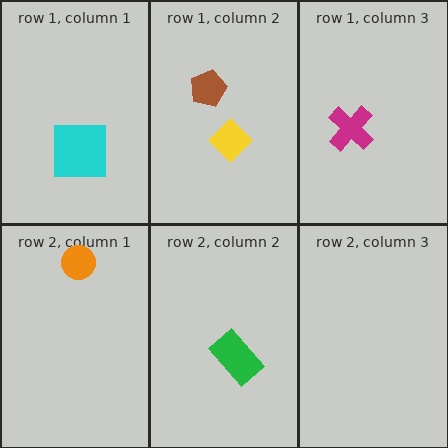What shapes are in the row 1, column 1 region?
The cyan square.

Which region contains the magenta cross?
The row 1, column 3 region.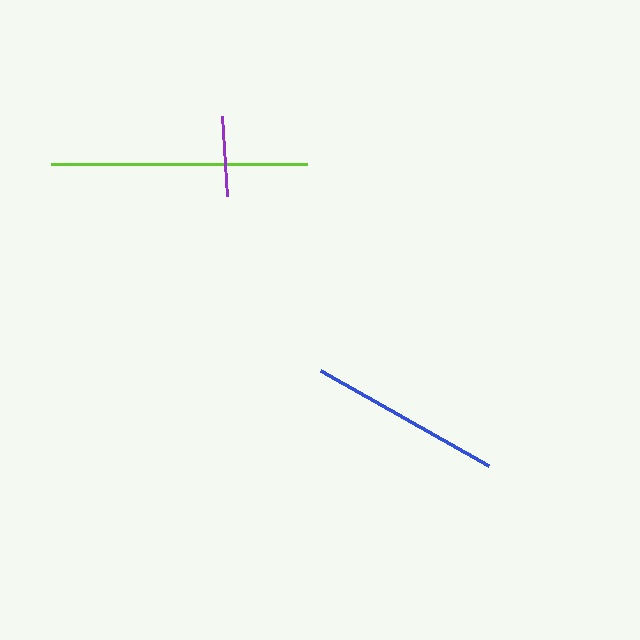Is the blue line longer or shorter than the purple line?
The blue line is longer than the purple line.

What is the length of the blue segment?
The blue segment is approximately 193 pixels long.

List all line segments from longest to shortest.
From longest to shortest: lime, blue, purple.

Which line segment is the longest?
The lime line is the longest at approximately 255 pixels.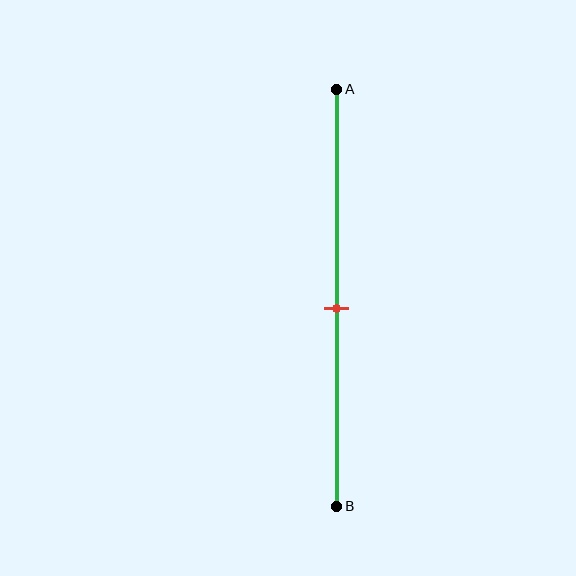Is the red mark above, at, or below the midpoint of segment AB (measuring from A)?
The red mark is approximately at the midpoint of segment AB.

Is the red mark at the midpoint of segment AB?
Yes, the mark is approximately at the midpoint.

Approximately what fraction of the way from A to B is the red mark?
The red mark is approximately 55% of the way from A to B.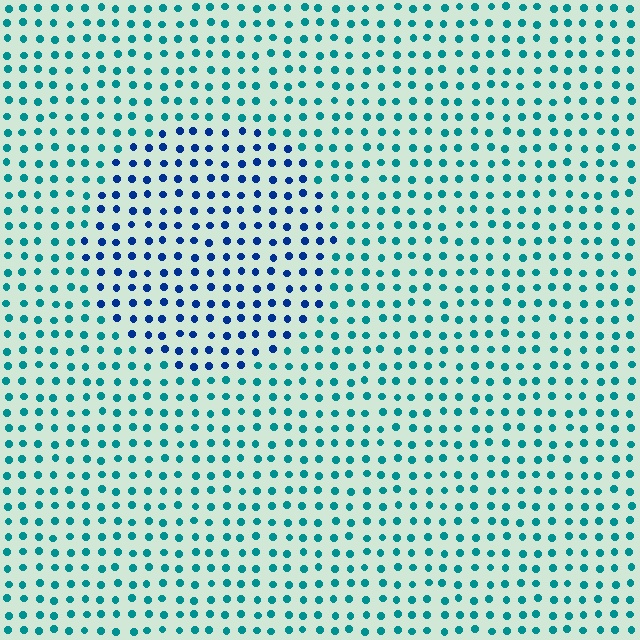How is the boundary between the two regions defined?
The boundary is defined purely by a slight shift in hue (about 41 degrees). Spacing, size, and orientation are identical on both sides.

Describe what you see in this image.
The image is filled with small teal elements in a uniform arrangement. A circle-shaped region is visible where the elements are tinted to a slightly different hue, forming a subtle color boundary.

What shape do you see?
I see a circle.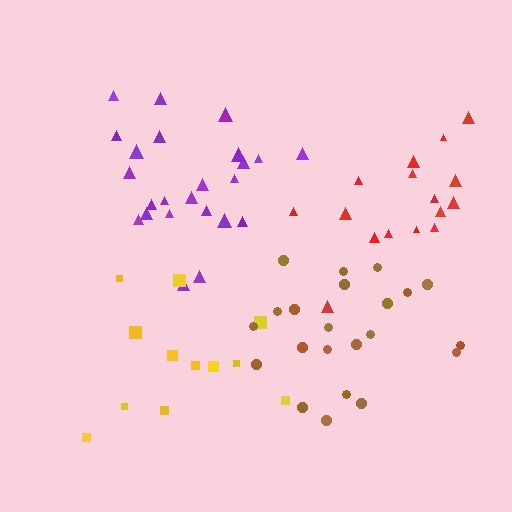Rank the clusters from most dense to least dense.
purple, brown, red, yellow.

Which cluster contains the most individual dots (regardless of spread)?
Purple (24).